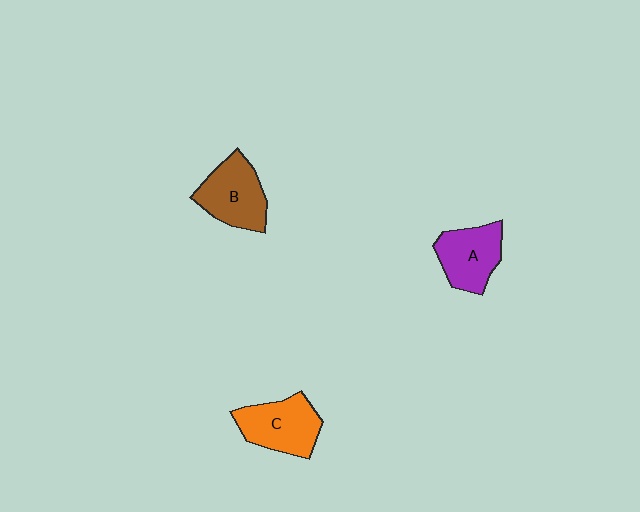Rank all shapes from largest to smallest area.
From largest to smallest: B (brown), C (orange), A (purple).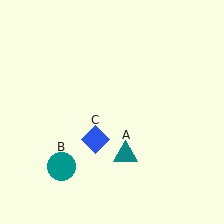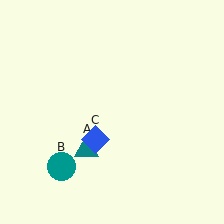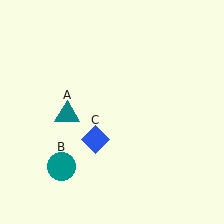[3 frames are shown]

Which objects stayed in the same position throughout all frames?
Teal circle (object B) and blue diamond (object C) remained stationary.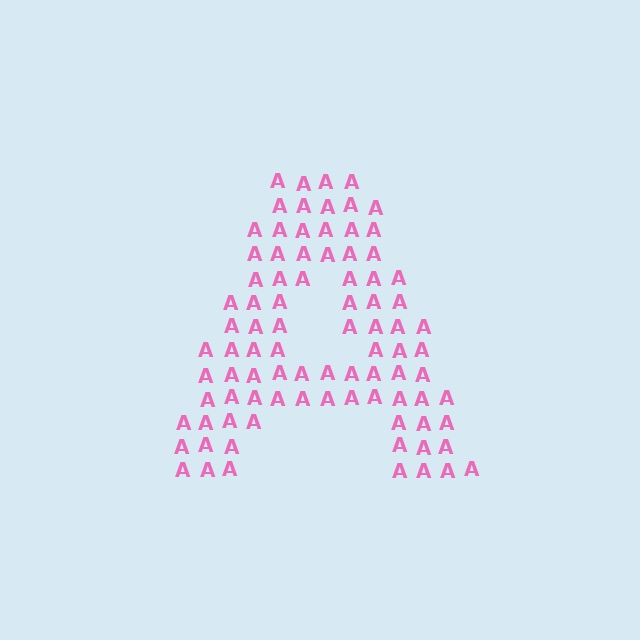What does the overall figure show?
The overall figure shows the letter A.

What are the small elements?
The small elements are letter A's.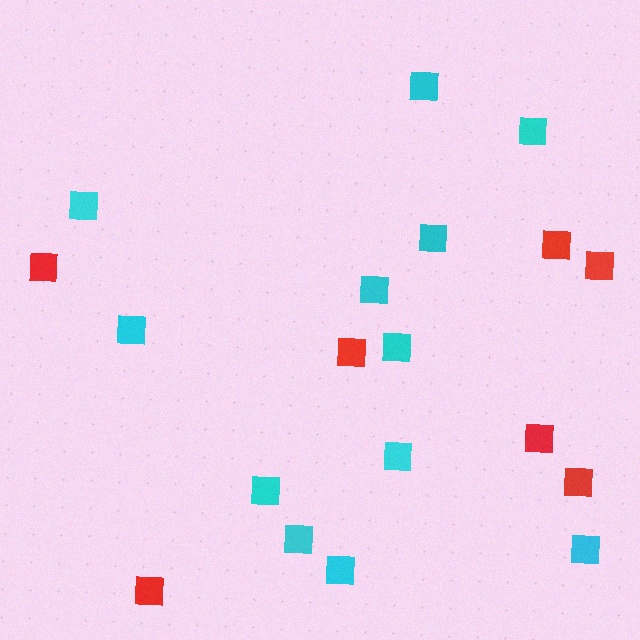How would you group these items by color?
There are 2 groups: one group of cyan squares (12) and one group of red squares (7).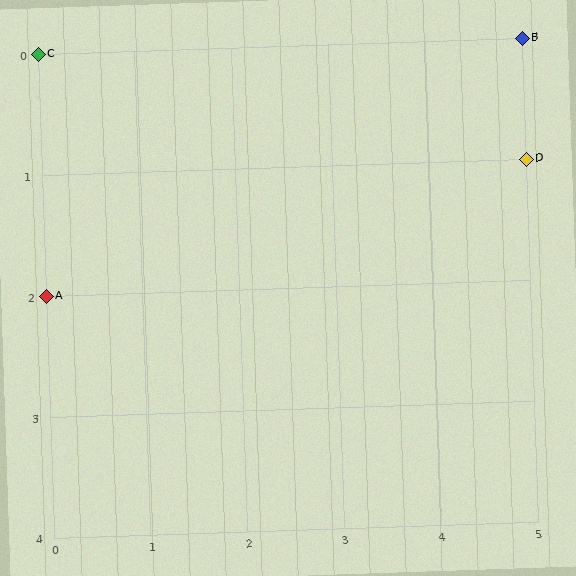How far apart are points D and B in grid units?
Points D and B are 1 row apart.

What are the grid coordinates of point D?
Point D is at grid coordinates (5, 1).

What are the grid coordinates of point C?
Point C is at grid coordinates (0, 0).